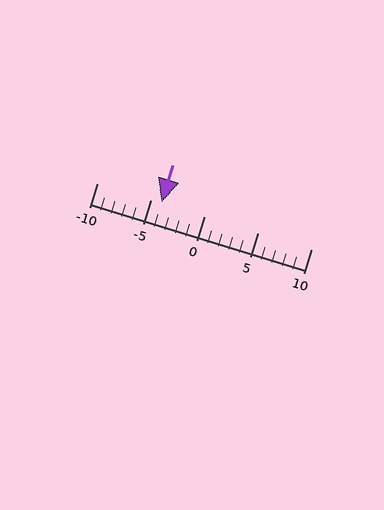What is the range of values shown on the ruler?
The ruler shows values from -10 to 10.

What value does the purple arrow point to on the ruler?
The purple arrow points to approximately -4.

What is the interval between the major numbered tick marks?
The major tick marks are spaced 5 units apart.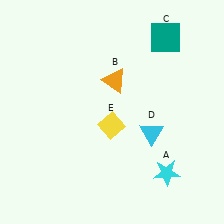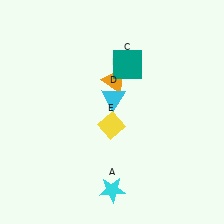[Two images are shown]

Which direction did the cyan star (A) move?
The cyan star (A) moved left.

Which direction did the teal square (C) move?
The teal square (C) moved left.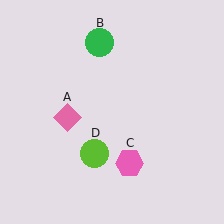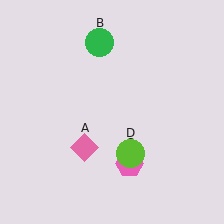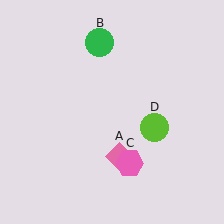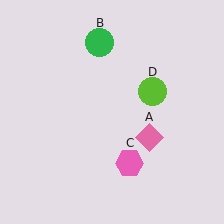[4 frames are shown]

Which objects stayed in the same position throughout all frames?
Green circle (object B) and pink hexagon (object C) remained stationary.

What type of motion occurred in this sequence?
The pink diamond (object A), lime circle (object D) rotated counterclockwise around the center of the scene.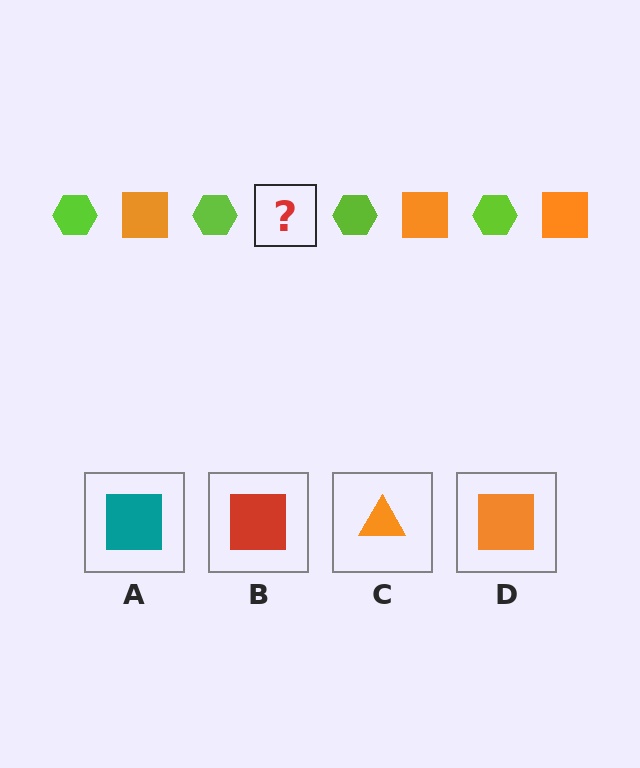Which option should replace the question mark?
Option D.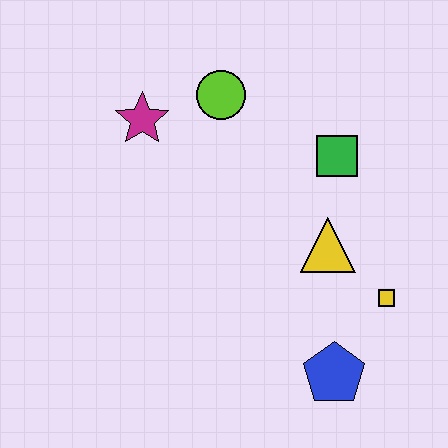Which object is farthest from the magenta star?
The blue pentagon is farthest from the magenta star.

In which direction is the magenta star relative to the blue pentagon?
The magenta star is above the blue pentagon.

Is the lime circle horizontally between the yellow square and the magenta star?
Yes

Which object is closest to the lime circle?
The magenta star is closest to the lime circle.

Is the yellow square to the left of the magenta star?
No